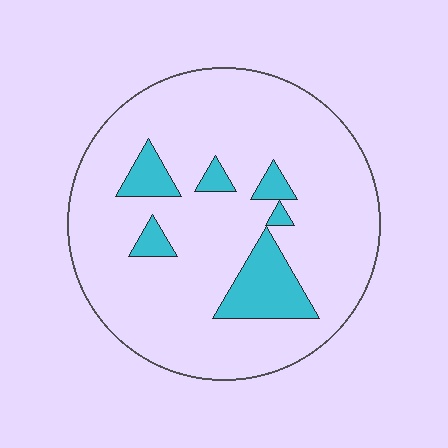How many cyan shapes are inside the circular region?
6.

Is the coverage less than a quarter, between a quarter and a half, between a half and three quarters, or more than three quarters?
Less than a quarter.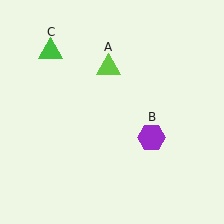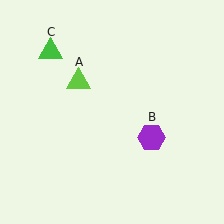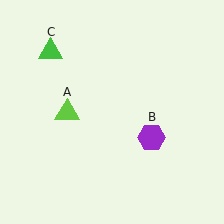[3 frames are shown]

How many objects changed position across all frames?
1 object changed position: lime triangle (object A).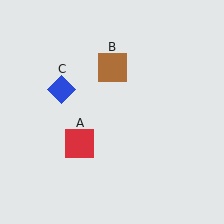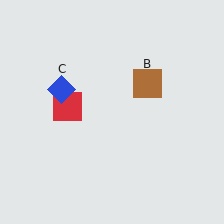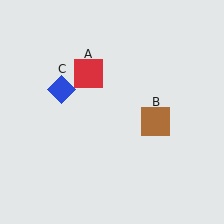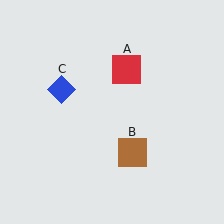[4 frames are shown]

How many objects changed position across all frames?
2 objects changed position: red square (object A), brown square (object B).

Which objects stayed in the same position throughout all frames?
Blue diamond (object C) remained stationary.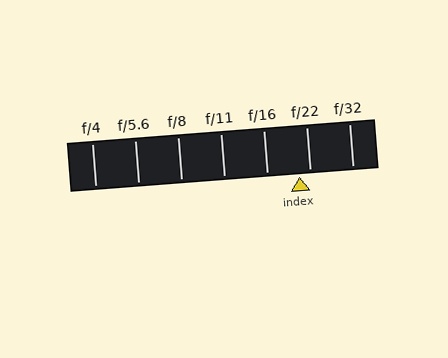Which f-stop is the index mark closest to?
The index mark is closest to f/22.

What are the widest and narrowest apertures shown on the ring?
The widest aperture shown is f/4 and the narrowest is f/32.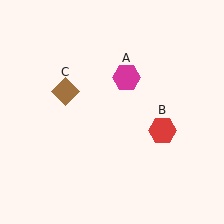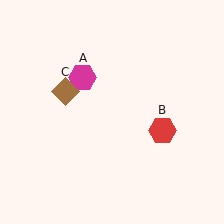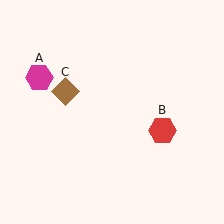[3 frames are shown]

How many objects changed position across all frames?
1 object changed position: magenta hexagon (object A).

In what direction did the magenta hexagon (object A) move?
The magenta hexagon (object A) moved left.